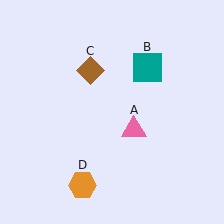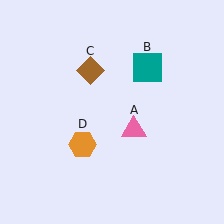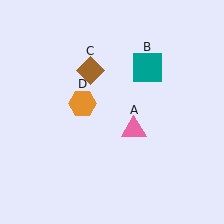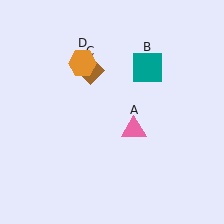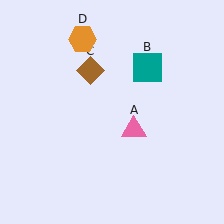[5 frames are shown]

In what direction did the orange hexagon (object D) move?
The orange hexagon (object D) moved up.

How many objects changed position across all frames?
1 object changed position: orange hexagon (object D).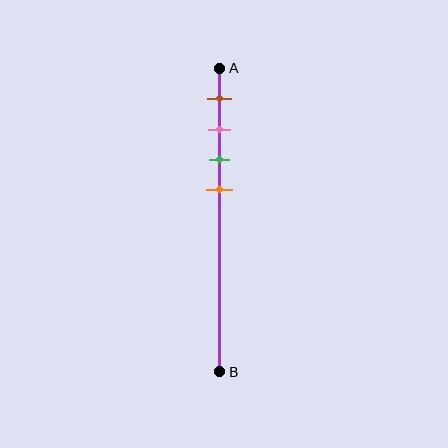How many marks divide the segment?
There are 4 marks dividing the segment.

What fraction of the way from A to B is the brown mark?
The brown mark is approximately 10% (0.1) of the way from A to B.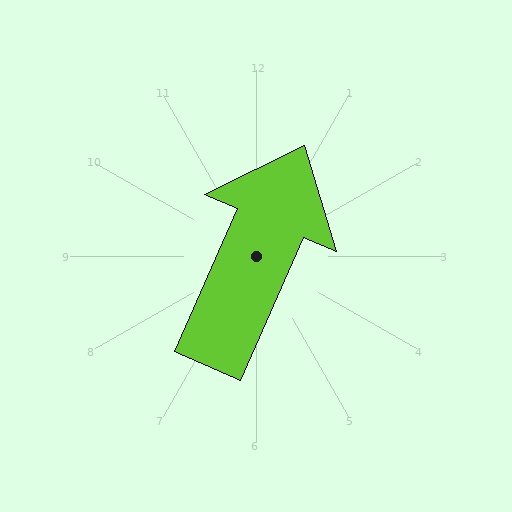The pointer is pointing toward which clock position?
Roughly 1 o'clock.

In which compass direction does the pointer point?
Northeast.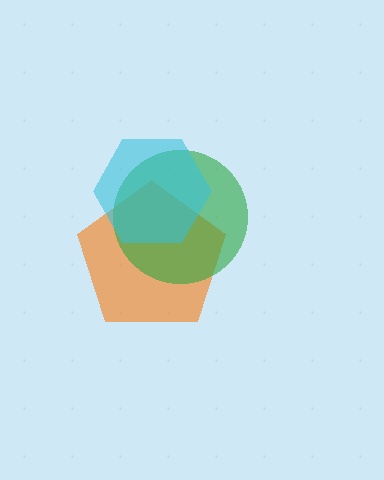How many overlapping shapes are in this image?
There are 3 overlapping shapes in the image.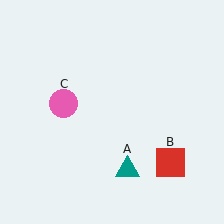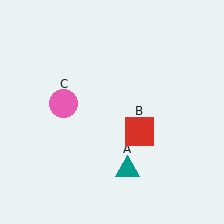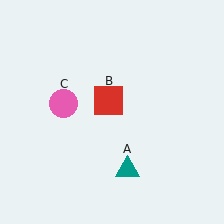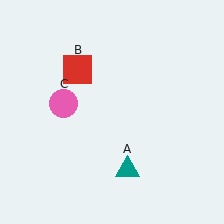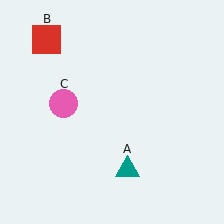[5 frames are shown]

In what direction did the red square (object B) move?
The red square (object B) moved up and to the left.